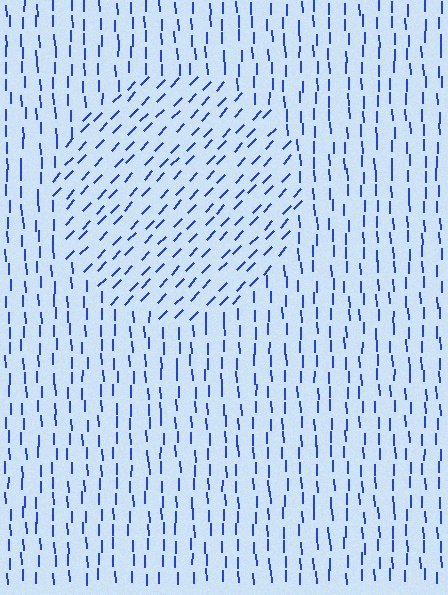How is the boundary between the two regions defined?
The boundary is defined purely by a change in line orientation (approximately 45 degrees difference). All lines are the same color and thickness.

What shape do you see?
I see a circle.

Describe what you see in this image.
The image is filled with small blue line segments. A circle region in the image has lines oriented differently from the surrounding lines, creating a visible texture boundary.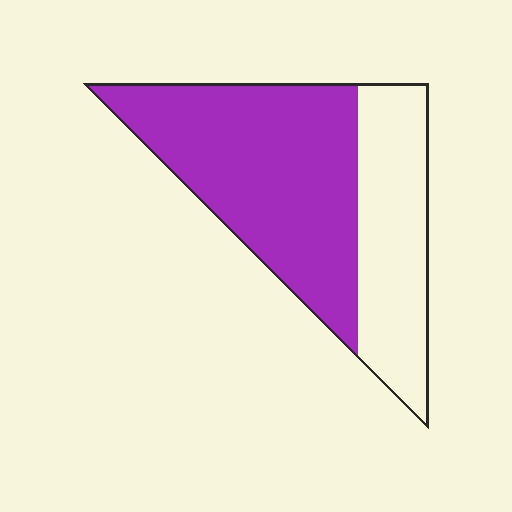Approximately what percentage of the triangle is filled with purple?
Approximately 65%.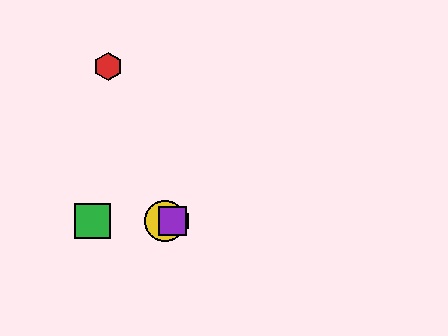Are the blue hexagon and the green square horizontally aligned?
Yes, both are at y≈221.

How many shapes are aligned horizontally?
4 shapes (the blue hexagon, the green square, the yellow circle, the purple square) are aligned horizontally.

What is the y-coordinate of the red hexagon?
The red hexagon is at y≈66.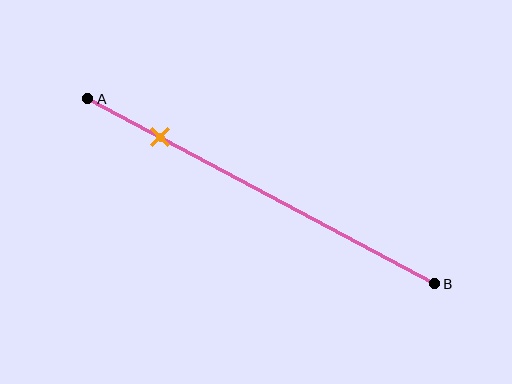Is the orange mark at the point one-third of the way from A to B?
No, the mark is at about 20% from A, not at the 33% one-third point.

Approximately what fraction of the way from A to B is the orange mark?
The orange mark is approximately 20% of the way from A to B.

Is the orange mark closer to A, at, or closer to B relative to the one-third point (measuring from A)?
The orange mark is closer to point A than the one-third point of segment AB.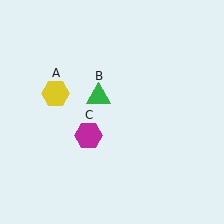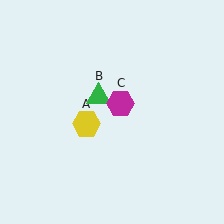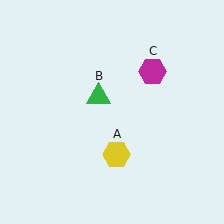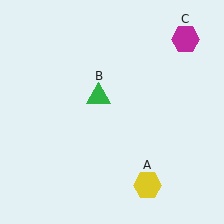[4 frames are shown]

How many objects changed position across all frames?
2 objects changed position: yellow hexagon (object A), magenta hexagon (object C).